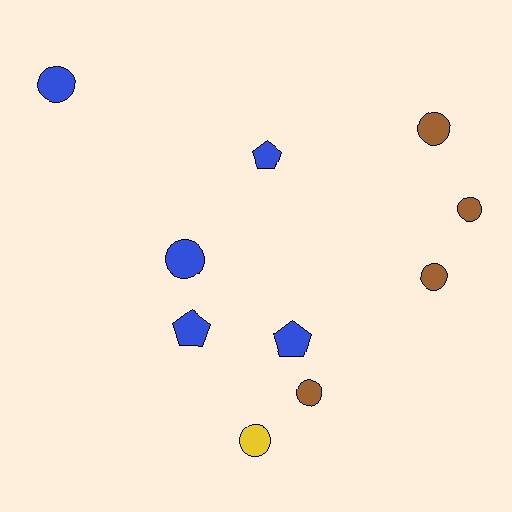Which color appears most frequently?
Blue, with 5 objects.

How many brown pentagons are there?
There are no brown pentagons.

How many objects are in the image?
There are 10 objects.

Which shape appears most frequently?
Circle, with 7 objects.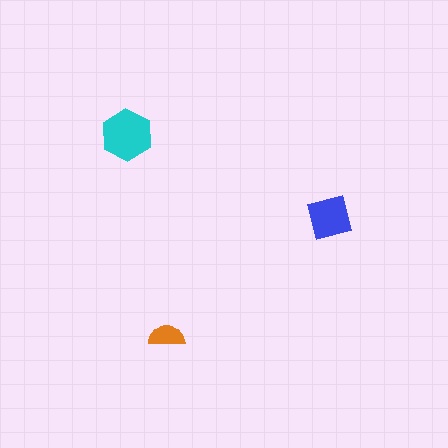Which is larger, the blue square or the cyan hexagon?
The cyan hexagon.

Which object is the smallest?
The orange semicircle.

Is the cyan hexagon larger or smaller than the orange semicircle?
Larger.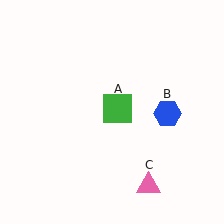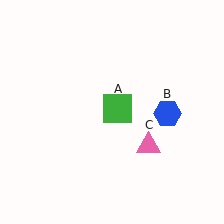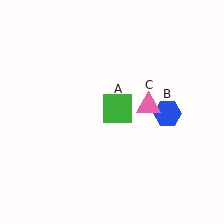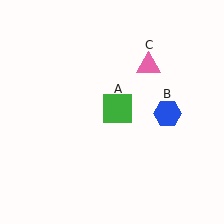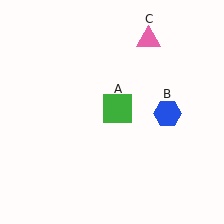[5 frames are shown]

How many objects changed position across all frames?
1 object changed position: pink triangle (object C).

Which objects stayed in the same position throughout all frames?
Green square (object A) and blue hexagon (object B) remained stationary.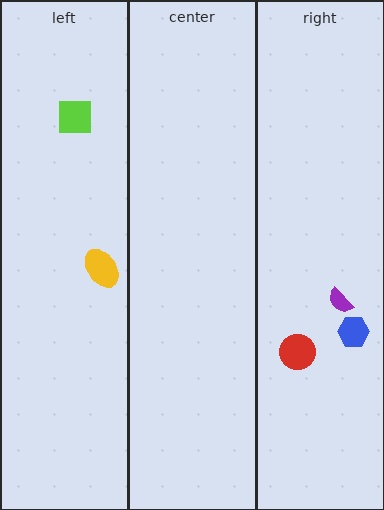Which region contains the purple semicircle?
The right region.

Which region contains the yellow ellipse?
The left region.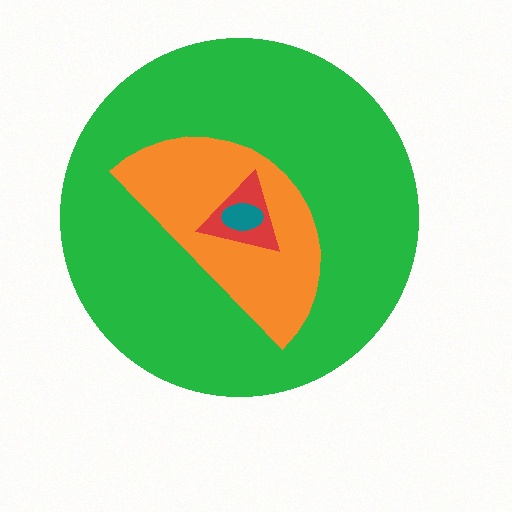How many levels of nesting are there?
4.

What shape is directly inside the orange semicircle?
The red triangle.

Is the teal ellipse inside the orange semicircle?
Yes.